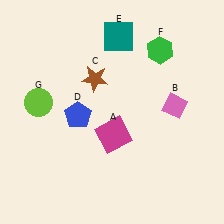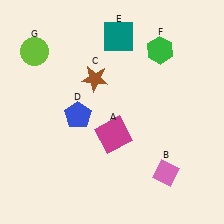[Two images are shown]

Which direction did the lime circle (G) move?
The lime circle (G) moved up.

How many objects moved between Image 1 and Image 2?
2 objects moved between the two images.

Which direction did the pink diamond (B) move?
The pink diamond (B) moved down.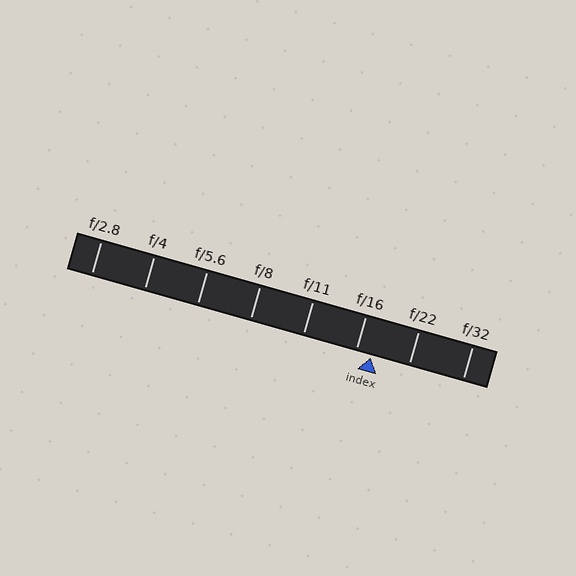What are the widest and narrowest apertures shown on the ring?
The widest aperture shown is f/2.8 and the narrowest is f/32.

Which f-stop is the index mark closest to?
The index mark is closest to f/16.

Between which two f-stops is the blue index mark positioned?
The index mark is between f/16 and f/22.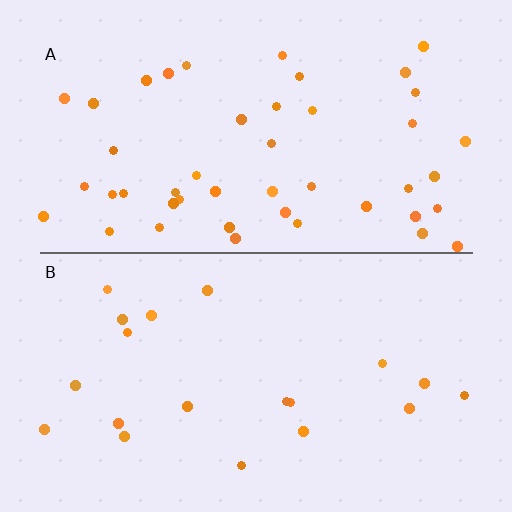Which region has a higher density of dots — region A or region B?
A (the top).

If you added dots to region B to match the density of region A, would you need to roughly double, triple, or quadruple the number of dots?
Approximately double.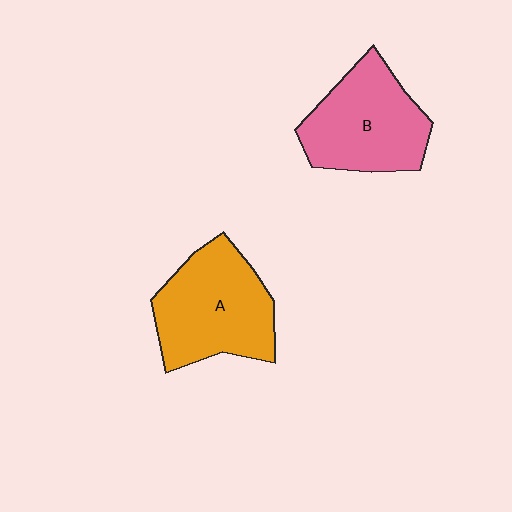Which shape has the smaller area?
Shape B (pink).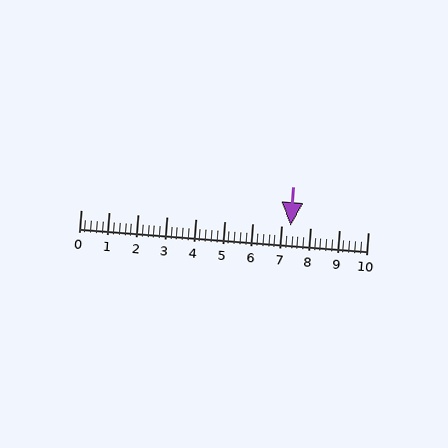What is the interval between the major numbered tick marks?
The major tick marks are spaced 1 units apart.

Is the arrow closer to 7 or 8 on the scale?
The arrow is closer to 7.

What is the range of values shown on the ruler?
The ruler shows values from 0 to 10.